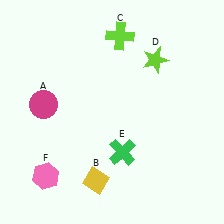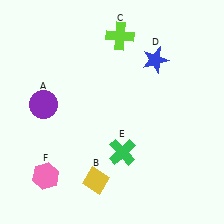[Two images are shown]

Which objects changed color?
A changed from magenta to purple. D changed from lime to blue.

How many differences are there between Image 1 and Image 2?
There are 2 differences between the two images.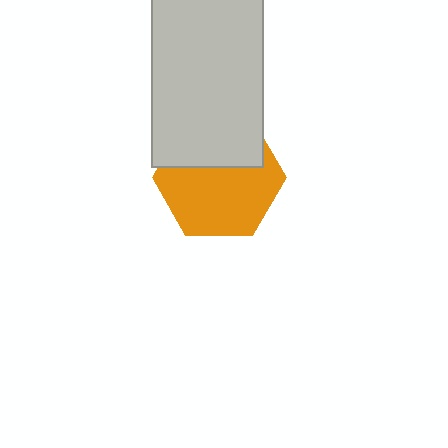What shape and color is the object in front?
The object in front is a light gray rectangle.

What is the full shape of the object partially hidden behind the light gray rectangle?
The partially hidden object is an orange hexagon.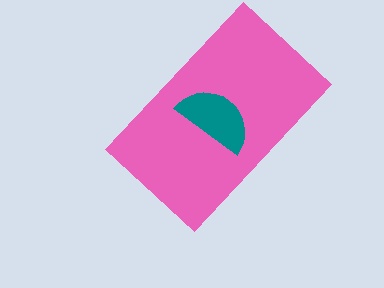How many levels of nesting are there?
2.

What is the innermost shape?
The teal semicircle.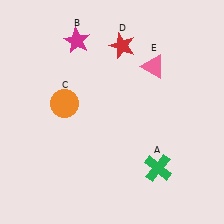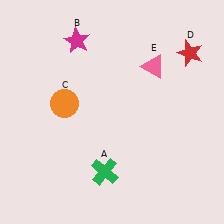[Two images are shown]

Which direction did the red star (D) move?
The red star (D) moved right.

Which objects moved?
The objects that moved are: the green cross (A), the red star (D).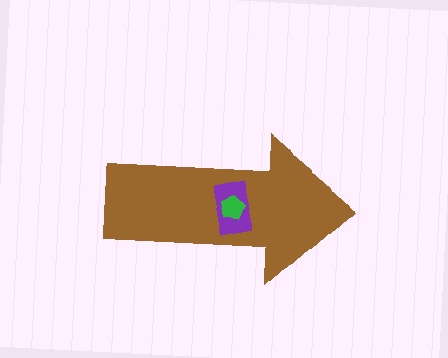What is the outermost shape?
The brown arrow.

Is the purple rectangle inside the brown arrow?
Yes.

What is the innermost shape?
The green pentagon.